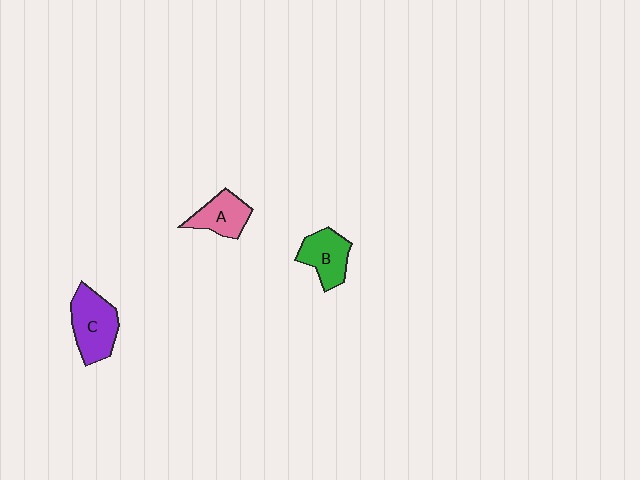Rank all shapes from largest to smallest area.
From largest to smallest: C (purple), B (green), A (pink).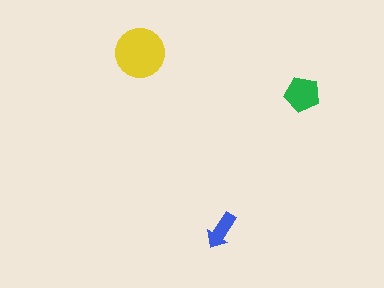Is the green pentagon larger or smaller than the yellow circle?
Smaller.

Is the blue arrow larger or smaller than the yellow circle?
Smaller.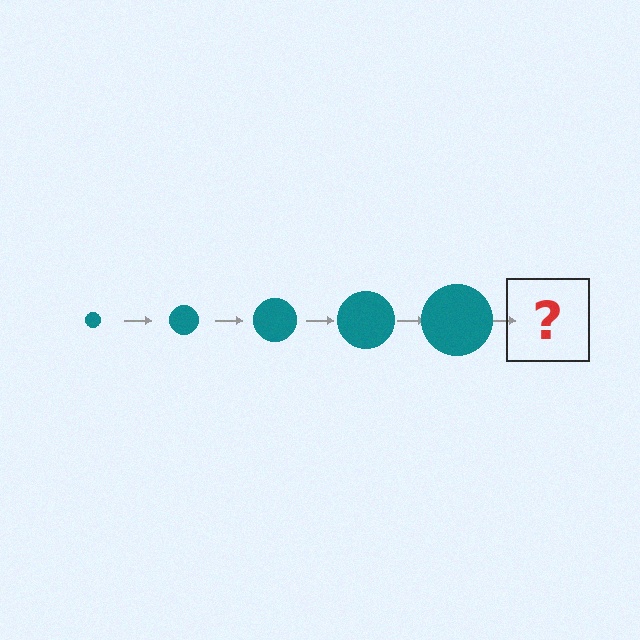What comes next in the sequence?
The next element should be a teal circle, larger than the previous one.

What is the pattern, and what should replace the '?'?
The pattern is that the circle gets progressively larger each step. The '?' should be a teal circle, larger than the previous one.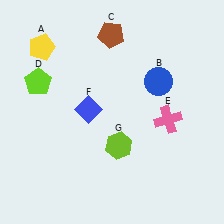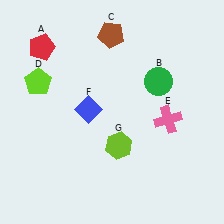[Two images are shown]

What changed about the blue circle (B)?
In Image 1, B is blue. In Image 2, it changed to green.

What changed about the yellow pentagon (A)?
In Image 1, A is yellow. In Image 2, it changed to red.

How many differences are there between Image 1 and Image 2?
There are 2 differences between the two images.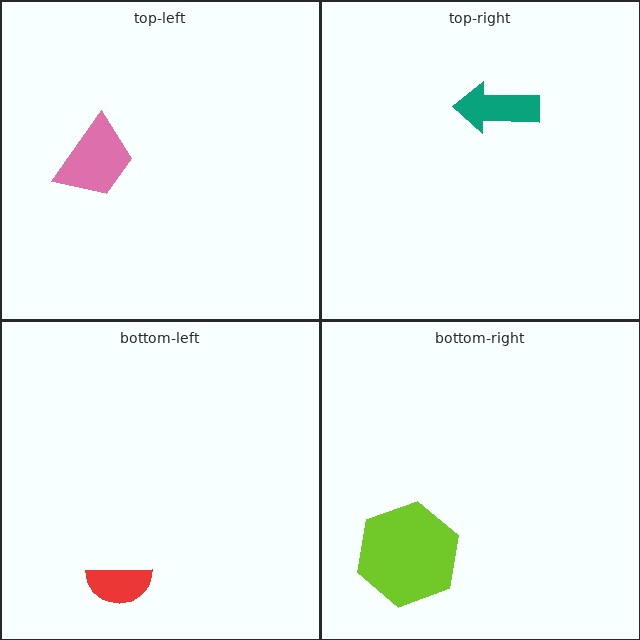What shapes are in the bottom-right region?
The lime hexagon.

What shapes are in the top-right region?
The teal arrow.